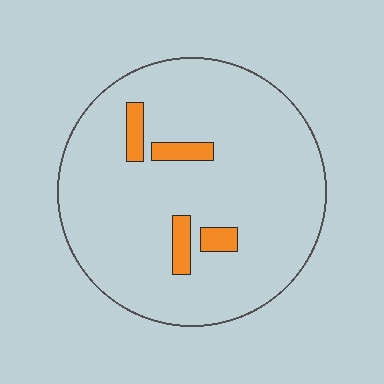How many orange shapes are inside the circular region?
4.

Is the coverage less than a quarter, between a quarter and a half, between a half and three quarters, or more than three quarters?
Less than a quarter.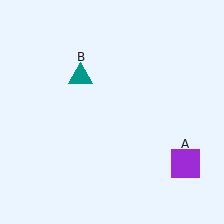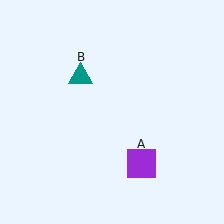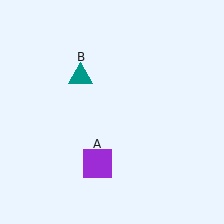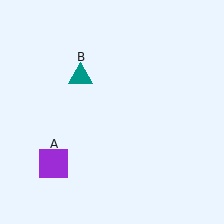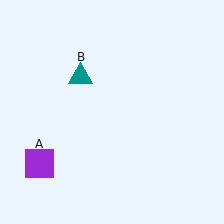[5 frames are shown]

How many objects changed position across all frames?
1 object changed position: purple square (object A).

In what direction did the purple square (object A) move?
The purple square (object A) moved left.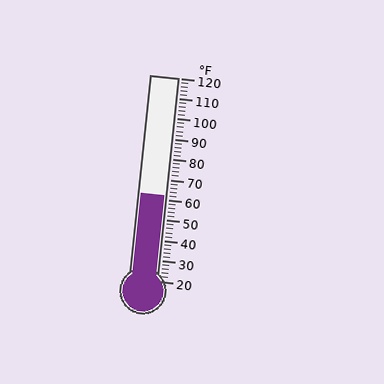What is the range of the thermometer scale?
The thermometer scale ranges from 20°F to 120°F.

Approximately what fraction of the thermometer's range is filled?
The thermometer is filled to approximately 40% of its range.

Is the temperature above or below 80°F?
The temperature is below 80°F.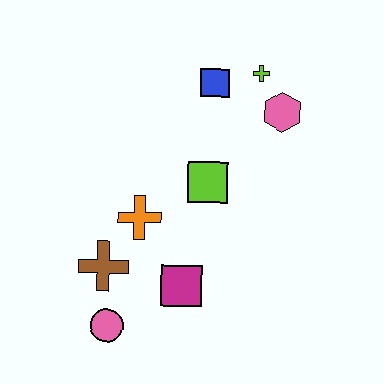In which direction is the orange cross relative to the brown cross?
The orange cross is above the brown cross.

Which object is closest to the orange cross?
The brown cross is closest to the orange cross.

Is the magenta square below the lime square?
Yes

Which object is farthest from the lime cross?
The pink circle is farthest from the lime cross.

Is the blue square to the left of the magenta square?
No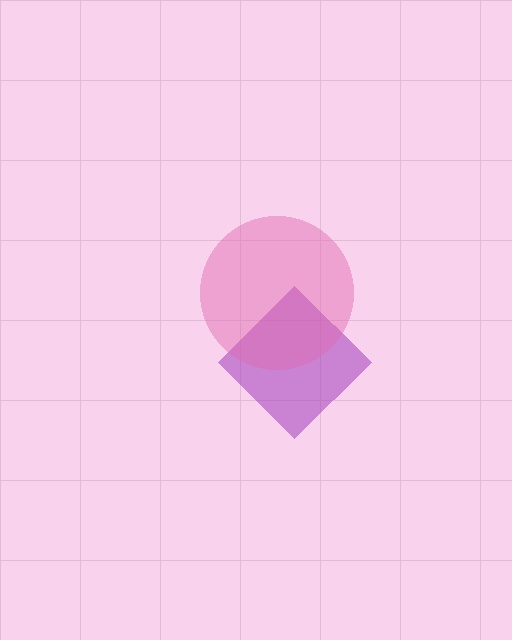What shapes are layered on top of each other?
The layered shapes are: a purple diamond, a pink circle.